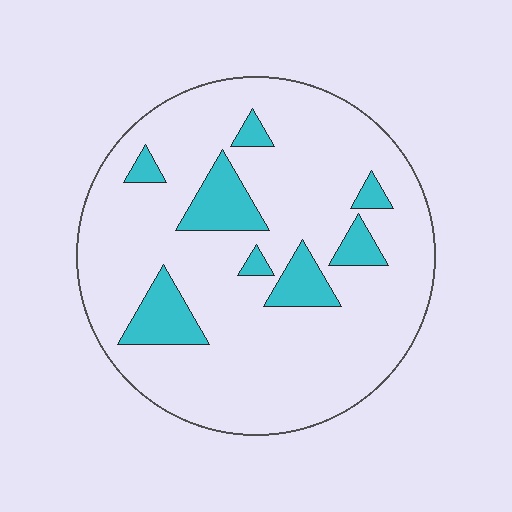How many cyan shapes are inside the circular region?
8.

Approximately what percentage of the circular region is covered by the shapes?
Approximately 15%.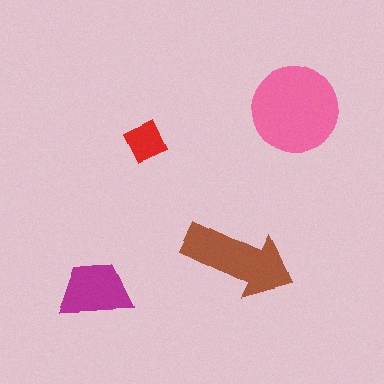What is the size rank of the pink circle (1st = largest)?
1st.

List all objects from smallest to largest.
The red diamond, the magenta trapezoid, the brown arrow, the pink circle.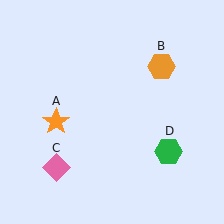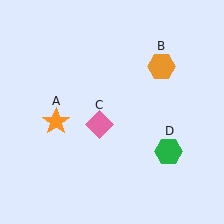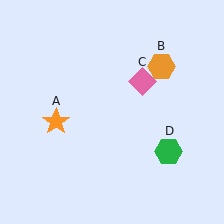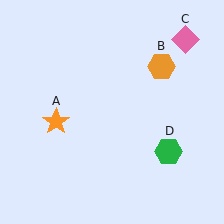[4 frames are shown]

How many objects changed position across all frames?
1 object changed position: pink diamond (object C).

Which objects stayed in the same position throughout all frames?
Orange star (object A) and orange hexagon (object B) and green hexagon (object D) remained stationary.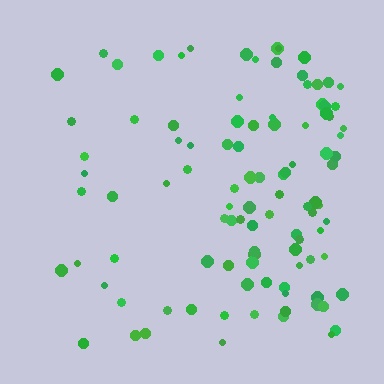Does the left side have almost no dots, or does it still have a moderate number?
Still a moderate number, just noticeably fewer than the right.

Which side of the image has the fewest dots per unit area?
The left.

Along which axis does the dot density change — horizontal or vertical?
Horizontal.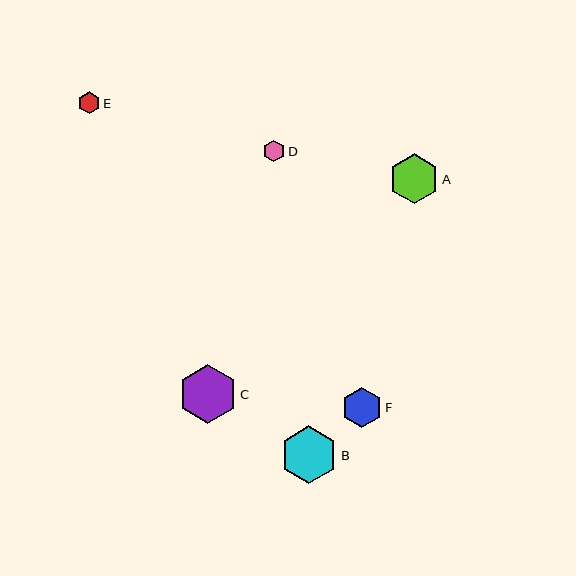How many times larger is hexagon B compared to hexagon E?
Hexagon B is approximately 2.6 times the size of hexagon E.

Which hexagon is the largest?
Hexagon C is the largest with a size of approximately 59 pixels.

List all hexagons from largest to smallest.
From largest to smallest: C, B, A, F, E, D.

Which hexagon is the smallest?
Hexagon D is the smallest with a size of approximately 22 pixels.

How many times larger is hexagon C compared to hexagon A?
Hexagon C is approximately 1.2 times the size of hexagon A.